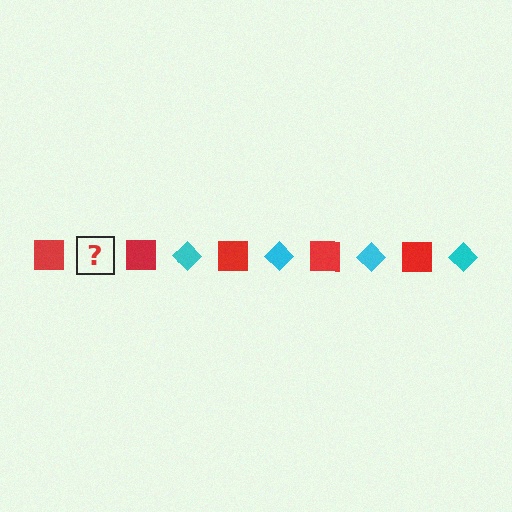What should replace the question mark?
The question mark should be replaced with a cyan diamond.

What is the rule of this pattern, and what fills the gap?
The rule is that the pattern alternates between red square and cyan diamond. The gap should be filled with a cyan diamond.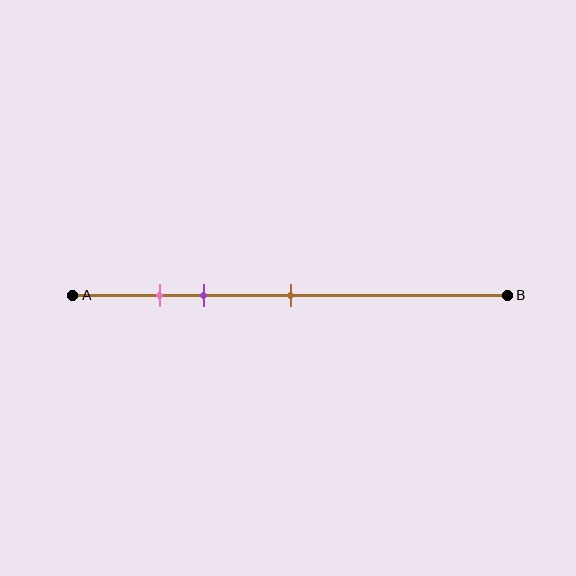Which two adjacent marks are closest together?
The pink and purple marks are the closest adjacent pair.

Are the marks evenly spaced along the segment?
No, the marks are not evenly spaced.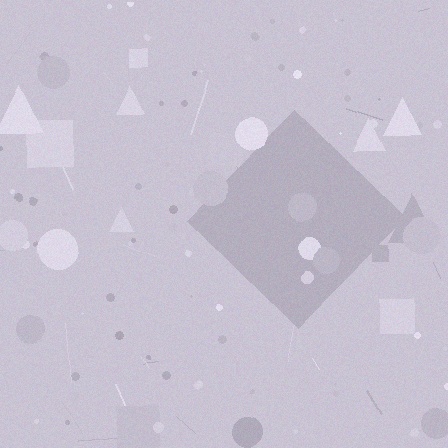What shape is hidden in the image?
A diamond is hidden in the image.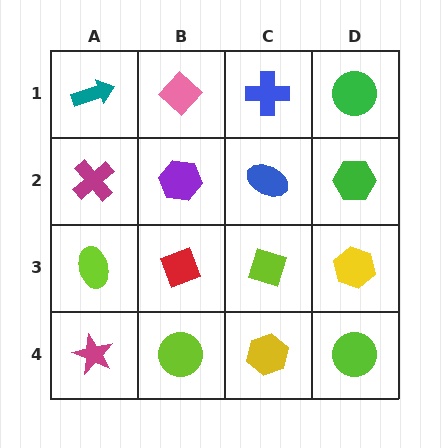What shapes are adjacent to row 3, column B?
A purple hexagon (row 2, column B), a lime circle (row 4, column B), a lime ellipse (row 3, column A), a lime diamond (row 3, column C).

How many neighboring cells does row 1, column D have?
2.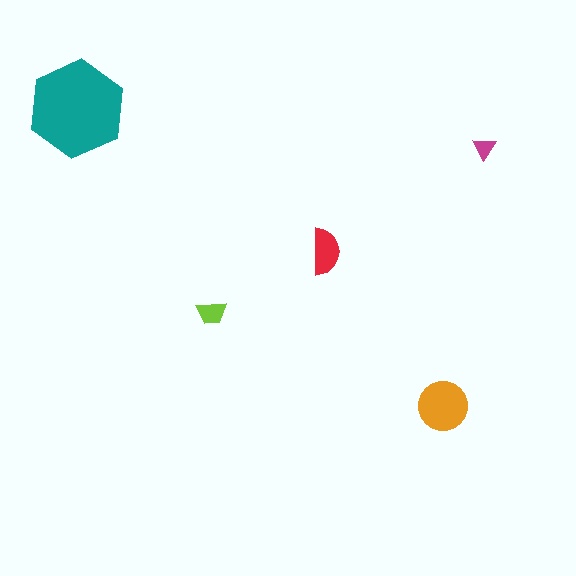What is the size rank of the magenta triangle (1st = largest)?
5th.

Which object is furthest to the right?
The magenta triangle is rightmost.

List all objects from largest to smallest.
The teal hexagon, the orange circle, the red semicircle, the lime trapezoid, the magenta triangle.